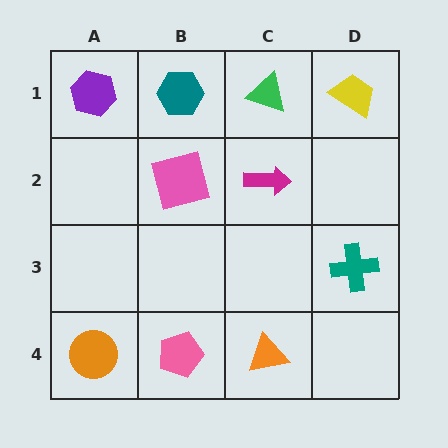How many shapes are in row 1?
4 shapes.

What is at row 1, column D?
A yellow trapezoid.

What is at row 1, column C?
A green triangle.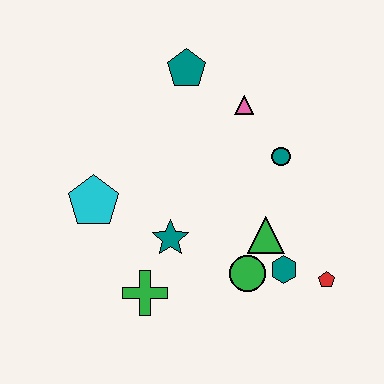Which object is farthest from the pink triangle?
The green cross is farthest from the pink triangle.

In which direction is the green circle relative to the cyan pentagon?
The green circle is to the right of the cyan pentagon.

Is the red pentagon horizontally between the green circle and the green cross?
No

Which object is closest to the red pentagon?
The teal hexagon is closest to the red pentagon.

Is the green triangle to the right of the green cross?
Yes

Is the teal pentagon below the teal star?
No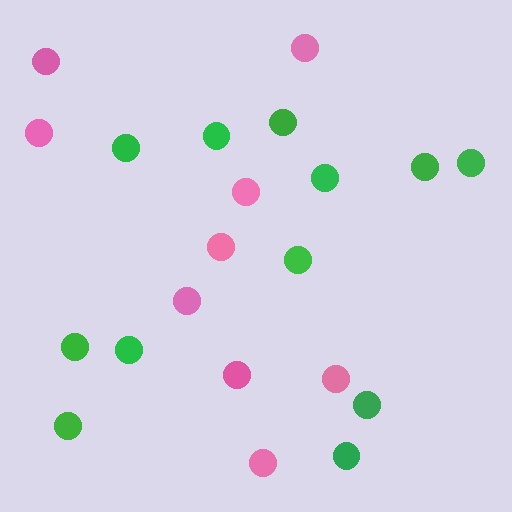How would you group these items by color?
There are 2 groups: one group of green circles (12) and one group of pink circles (9).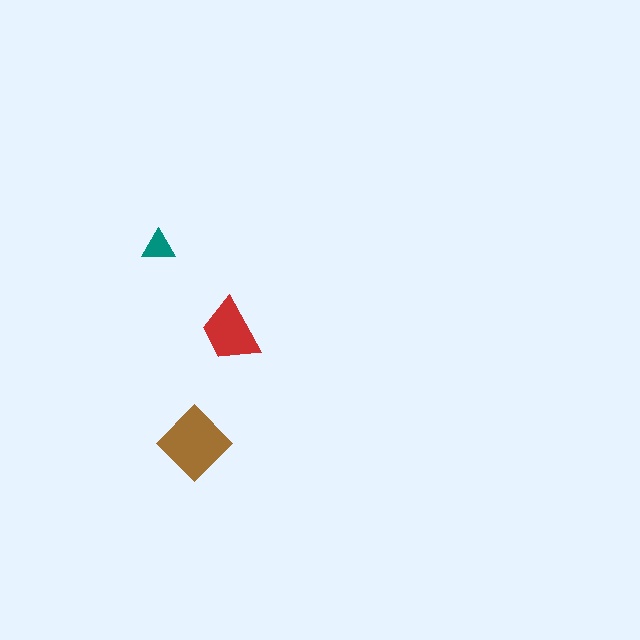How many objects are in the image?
There are 3 objects in the image.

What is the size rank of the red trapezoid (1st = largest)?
2nd.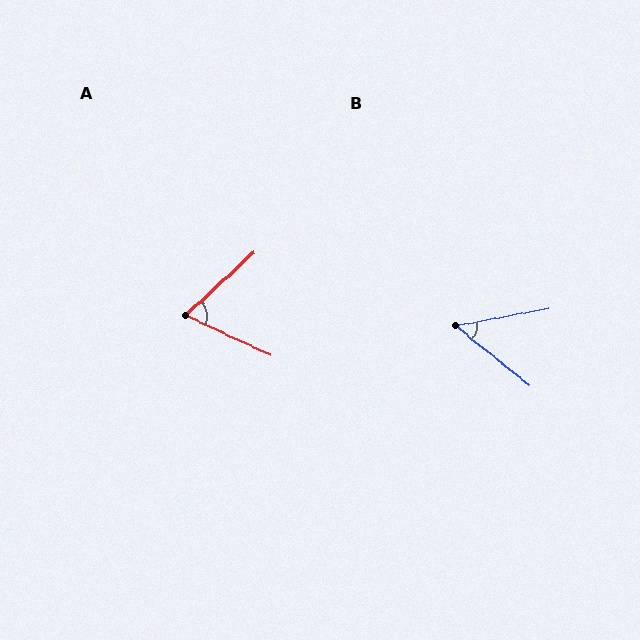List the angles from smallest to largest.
B (50°), A (68°).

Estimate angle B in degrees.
Approximately 50 degrees.